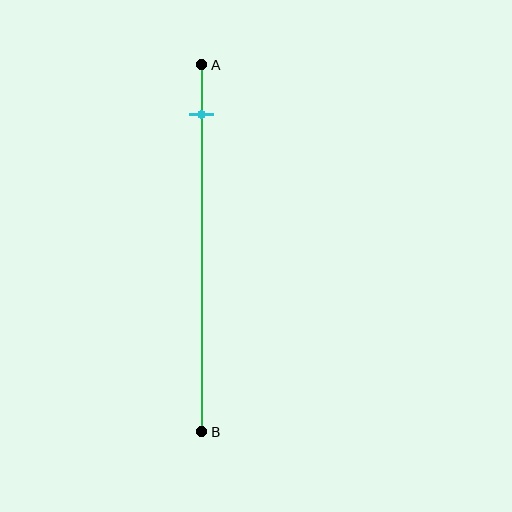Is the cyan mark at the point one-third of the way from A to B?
No, the mark is at about 15% from A, not at the 33% one-third point.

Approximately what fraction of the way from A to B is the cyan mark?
The cyan mark is approximately 15% of the way from A to B.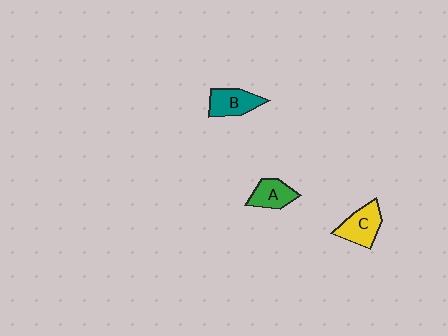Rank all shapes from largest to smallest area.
From largest to smallest: C (yellow), B (teal), A (green).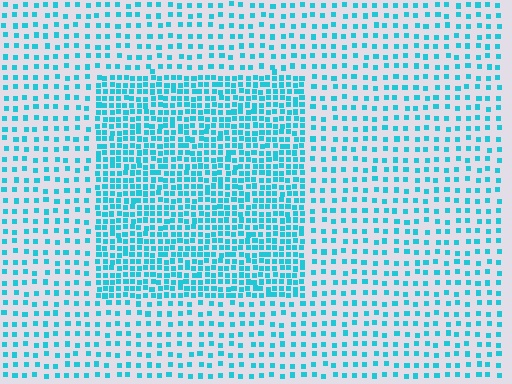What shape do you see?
I see a rectangle.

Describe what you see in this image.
The image contains small cyan elements arranged at two different densities. A rectangle-shaped region is visible where the elements are more densely packed than the surrounding area.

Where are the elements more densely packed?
The elements are more densely packed inside the rectangle boundary.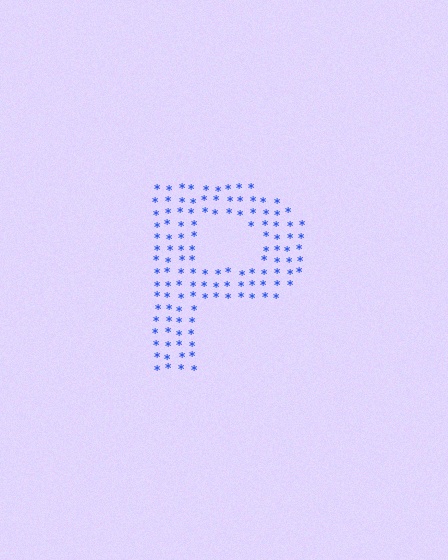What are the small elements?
The small elements are asterisks.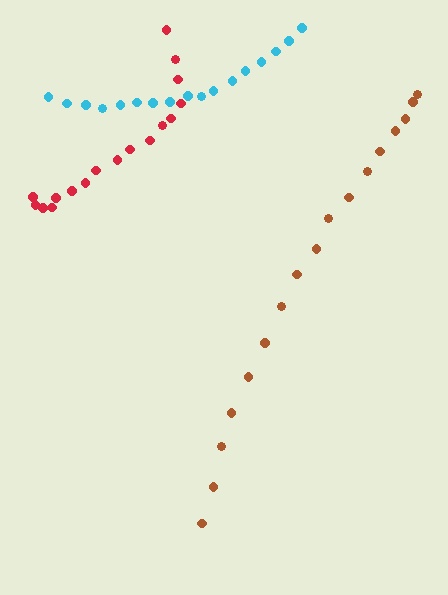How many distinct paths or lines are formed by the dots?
There are 3 distinct paths.